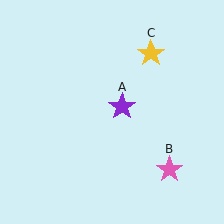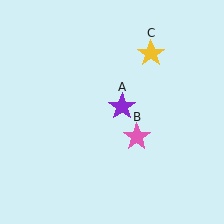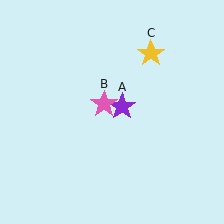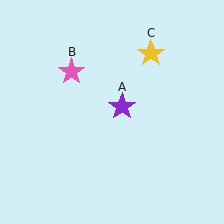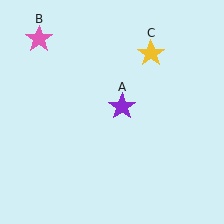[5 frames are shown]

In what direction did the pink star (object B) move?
The pink star (object B) moved up and to the left.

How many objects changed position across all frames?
1 object changed position: pink star (object B).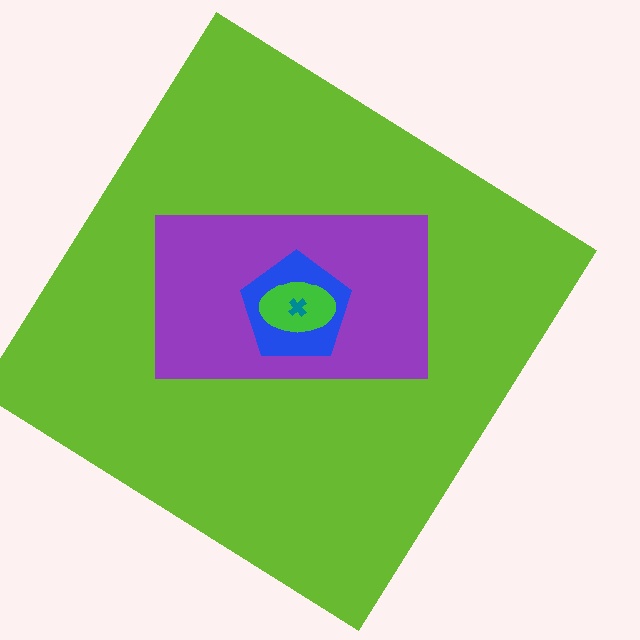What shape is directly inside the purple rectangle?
The blue pentagon.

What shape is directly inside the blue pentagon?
The green ellipse.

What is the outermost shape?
The lime diamond.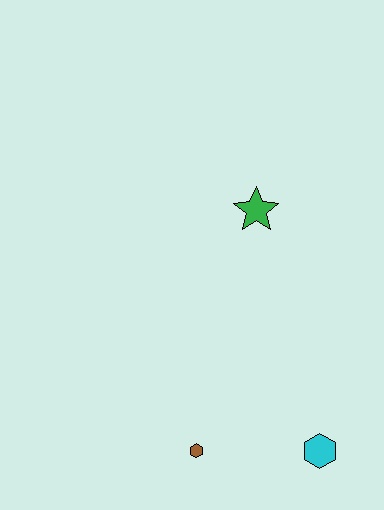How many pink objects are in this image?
There are no pink objects.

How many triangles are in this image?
There are no triangles.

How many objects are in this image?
There are 3 objects.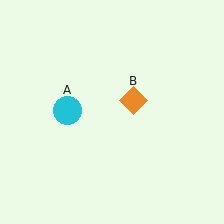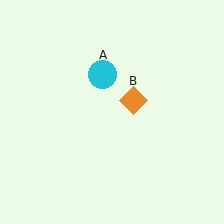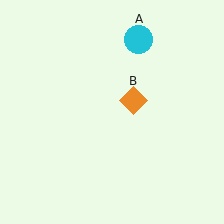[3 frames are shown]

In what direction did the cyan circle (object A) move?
The cyan circle (object A) moved up and to the right.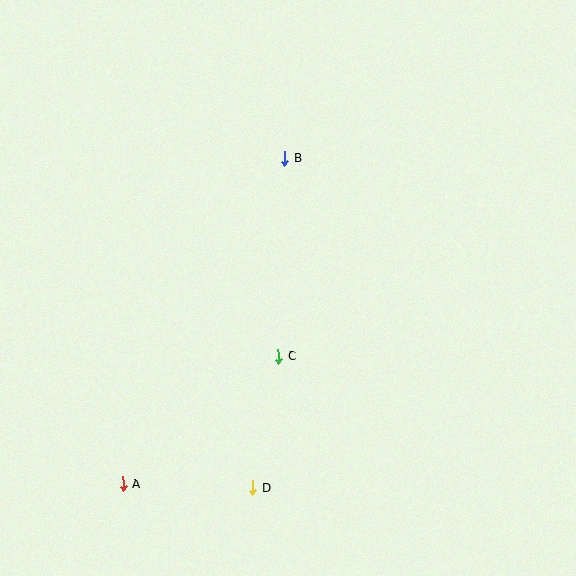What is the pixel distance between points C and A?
The distance between C and A is 201 pixels.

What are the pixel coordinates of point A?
Point A is at (123, 484).